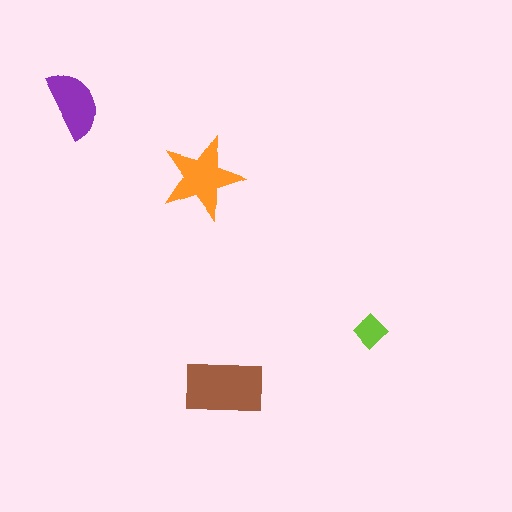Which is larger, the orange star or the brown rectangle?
The brown rectangle.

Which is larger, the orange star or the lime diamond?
The orange star.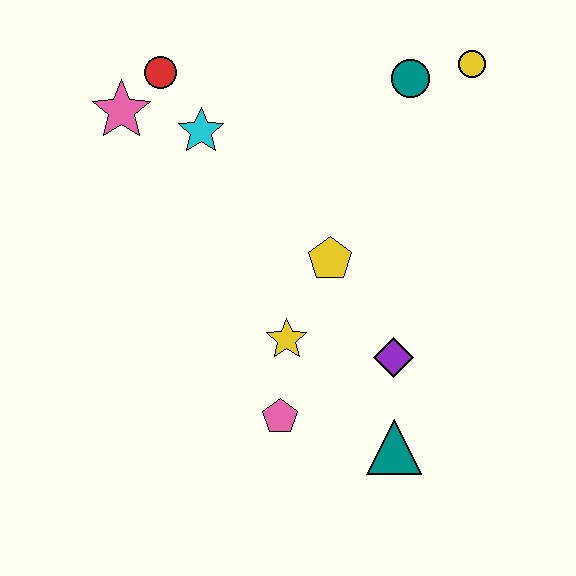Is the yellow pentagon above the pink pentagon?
Yes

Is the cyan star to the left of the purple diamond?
Yes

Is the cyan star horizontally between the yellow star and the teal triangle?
No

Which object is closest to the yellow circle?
The teal circle is closest to the yellow circle.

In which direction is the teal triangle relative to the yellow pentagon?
The teal triangle is below the yellow pentagon.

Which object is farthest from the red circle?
The teal triangle is farthest from the red circle.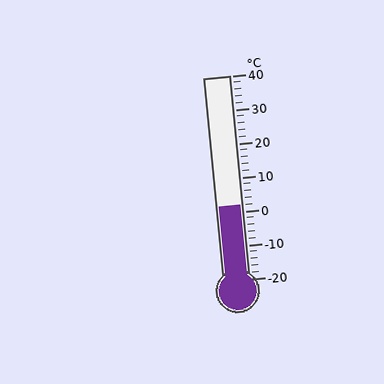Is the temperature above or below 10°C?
The temperature is below 10°C.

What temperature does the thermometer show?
The thermometer shows approximately 2°C.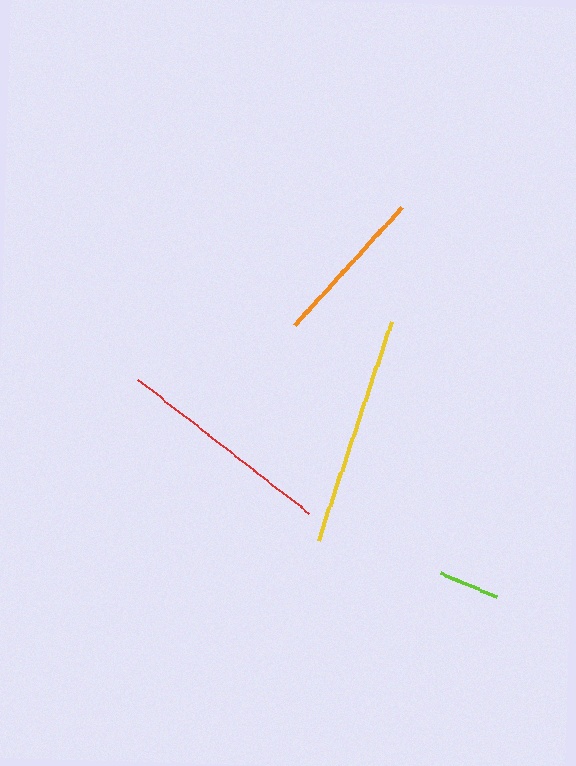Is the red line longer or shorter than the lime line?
The red line is longer than the lime line.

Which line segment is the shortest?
The lime line is the shortest at approximately 61 pixels.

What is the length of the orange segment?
The orange segment is approximately 159 pixels long.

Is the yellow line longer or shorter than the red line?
The yellow line is longer than the red line.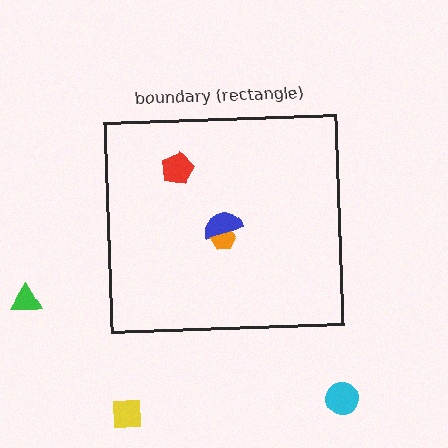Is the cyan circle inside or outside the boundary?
Outside.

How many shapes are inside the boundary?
3 inside, 3 outside.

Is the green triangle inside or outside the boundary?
Outside.